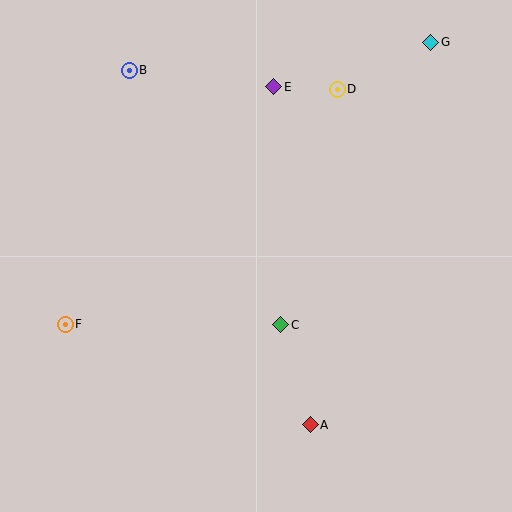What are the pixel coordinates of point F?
Point F is at (65, 324).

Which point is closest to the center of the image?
Point C at (281, 325) is closest to the center.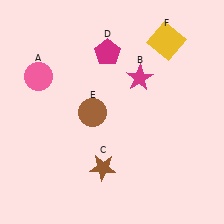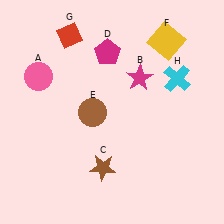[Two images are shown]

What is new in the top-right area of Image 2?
A cyan cross (H) was added in the top-right area of Image 2.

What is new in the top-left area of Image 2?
A red diamond (G) was added in the top-left area of Image 2.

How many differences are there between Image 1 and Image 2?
There are 2 differences between the two images.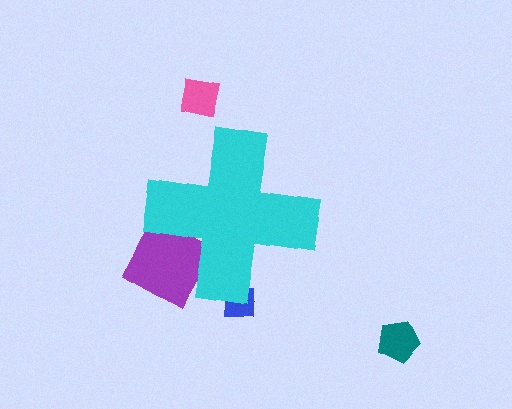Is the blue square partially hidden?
Yes, the blue square is partially hidden behind the cyan cross.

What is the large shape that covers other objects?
A cyan cross.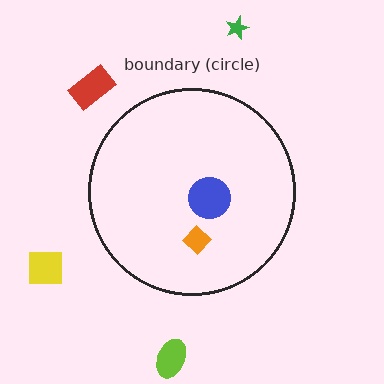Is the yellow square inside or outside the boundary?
Outside.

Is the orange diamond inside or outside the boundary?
Inside.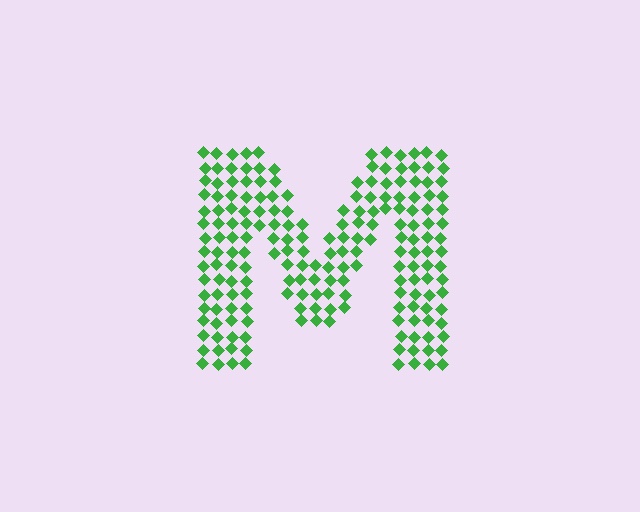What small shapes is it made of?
It is made of small diamonds.